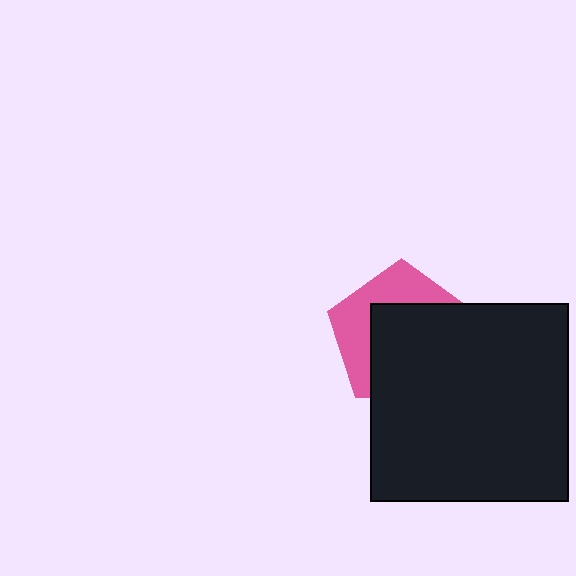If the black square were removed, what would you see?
You would see the complete pink pentagon.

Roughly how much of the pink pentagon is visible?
A small part of it is visible (roughly 39%).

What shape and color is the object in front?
The object in front is a black square.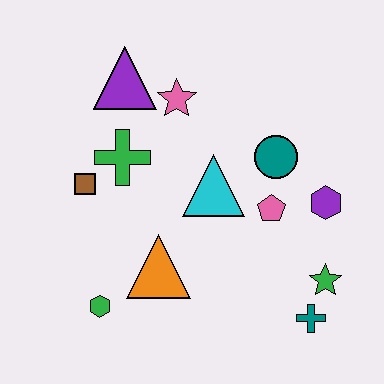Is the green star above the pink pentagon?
No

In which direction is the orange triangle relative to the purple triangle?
The orange triangle is below the purple triangle.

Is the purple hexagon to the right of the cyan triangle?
Yes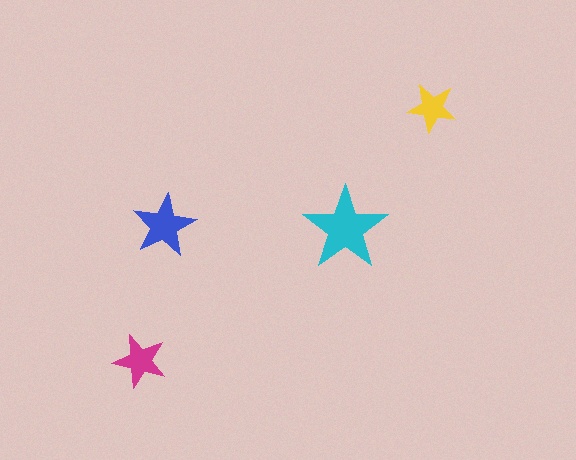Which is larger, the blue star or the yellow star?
The blue one.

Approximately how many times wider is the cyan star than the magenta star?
About 1.5 times wider.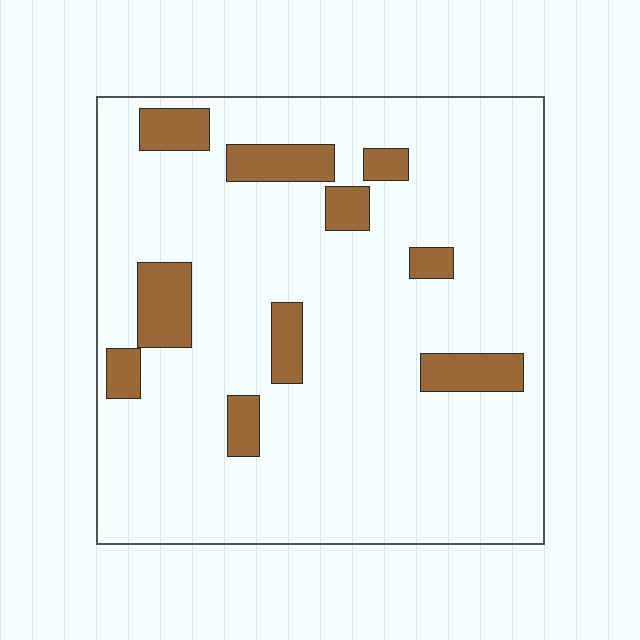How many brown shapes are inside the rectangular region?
10.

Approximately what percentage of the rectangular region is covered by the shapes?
Approximately 15%.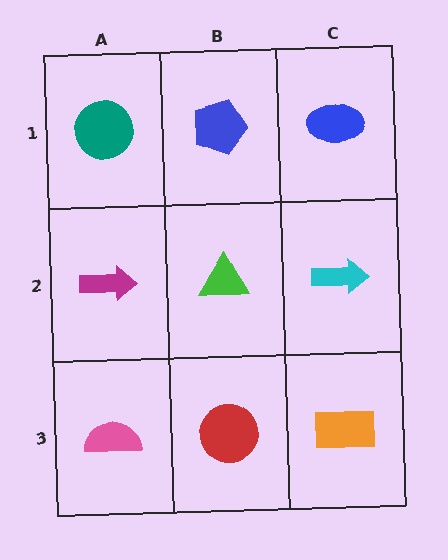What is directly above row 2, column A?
A teal circle.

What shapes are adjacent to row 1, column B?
A green triangle (row 2, column B), a teal circle (row 1, column A), a blue ellipse (row 1, column C).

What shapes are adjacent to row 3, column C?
A cyan arrow (row 2, column C), a red circle (row 3, column B).